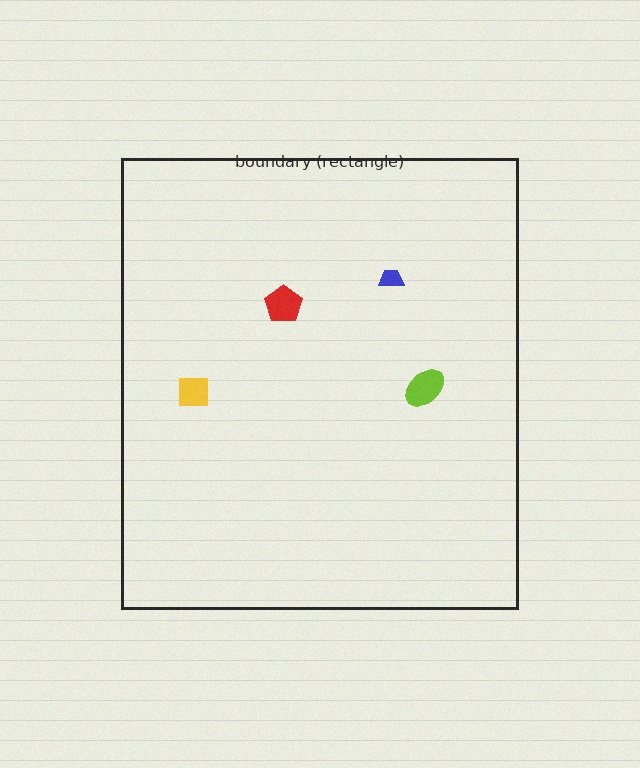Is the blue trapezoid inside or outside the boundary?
Inside.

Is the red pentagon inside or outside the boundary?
Inside.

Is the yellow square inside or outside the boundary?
Inside.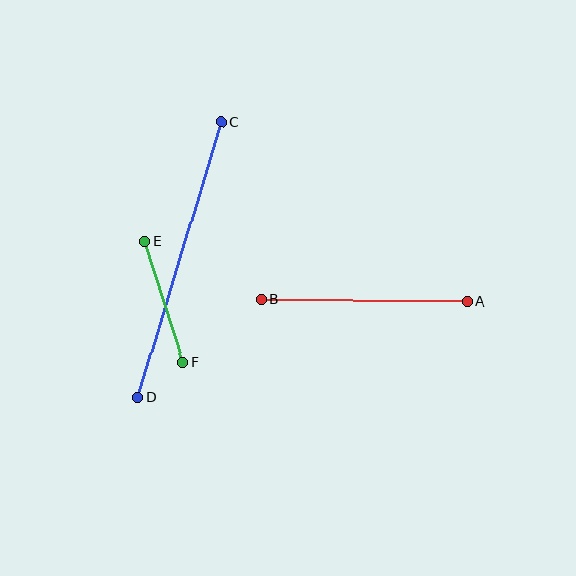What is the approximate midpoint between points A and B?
The midpoint is at approximately (364, 300) pixels.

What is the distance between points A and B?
The distance is approximately 206 pixels.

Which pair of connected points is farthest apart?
Points C and D are farthest apart.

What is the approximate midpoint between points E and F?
The midpoint is at approximately (164, 302) pixels.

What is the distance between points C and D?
The distance is approximately 288 pixels.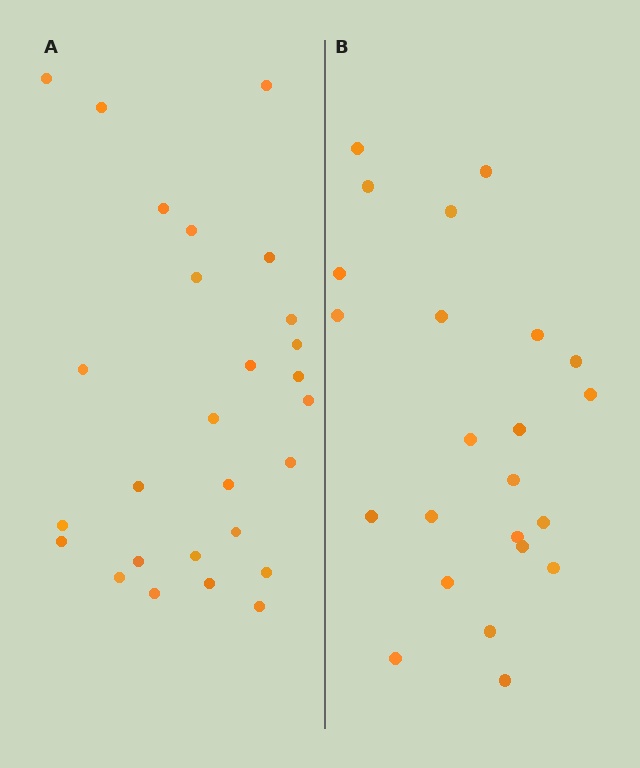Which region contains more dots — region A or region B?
Region A (the left region) has more dots.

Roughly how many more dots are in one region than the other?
Region A has about 4 more dots than region B.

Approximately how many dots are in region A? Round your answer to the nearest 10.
About 30 dots. (The exact count is 27, which rounds to 30.)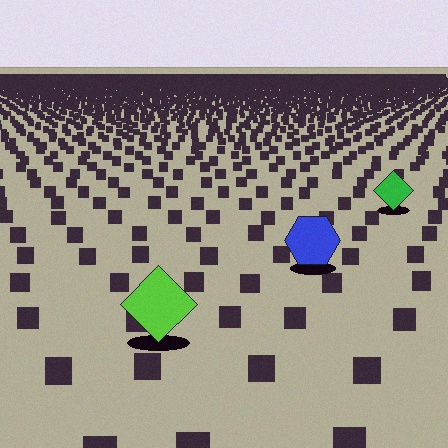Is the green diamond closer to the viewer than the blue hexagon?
No. The blue hexagon is closer — you can tell from the texture gradient: the ground texture is coarser near it.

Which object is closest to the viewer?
The lime diamond is closest. The texture marks near it are larger and more spread out.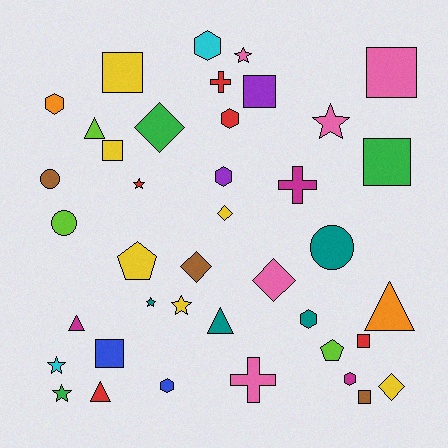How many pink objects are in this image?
There are 5 pink objects.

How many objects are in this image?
There are 40 objects.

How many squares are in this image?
There are 8 squares.